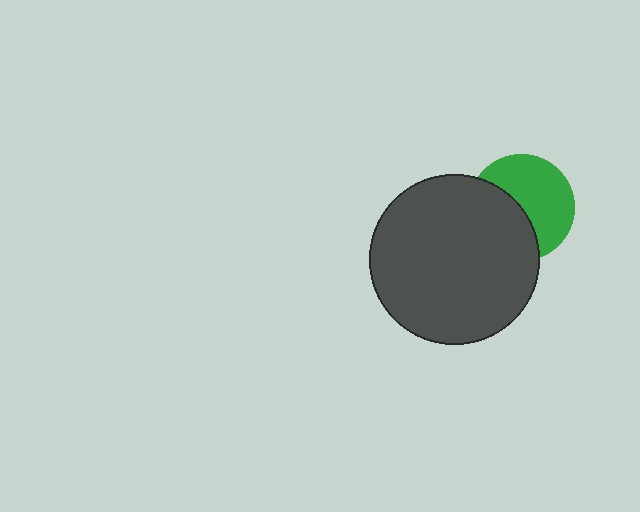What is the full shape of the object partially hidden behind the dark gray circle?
The partially hidden object is a green circle.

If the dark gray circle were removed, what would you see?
You would see the complete green circle.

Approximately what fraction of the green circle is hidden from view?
Roughly 44% of the green circle is hidden behind the dark gray circle.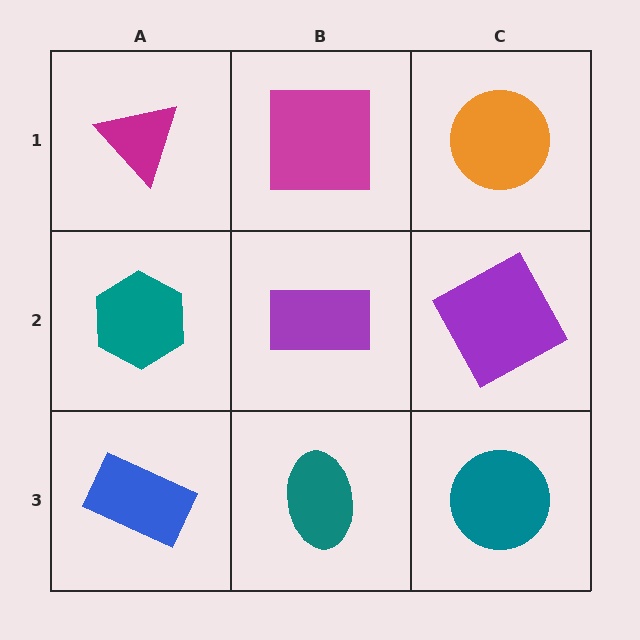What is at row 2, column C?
A purple square.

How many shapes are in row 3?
3 shapes.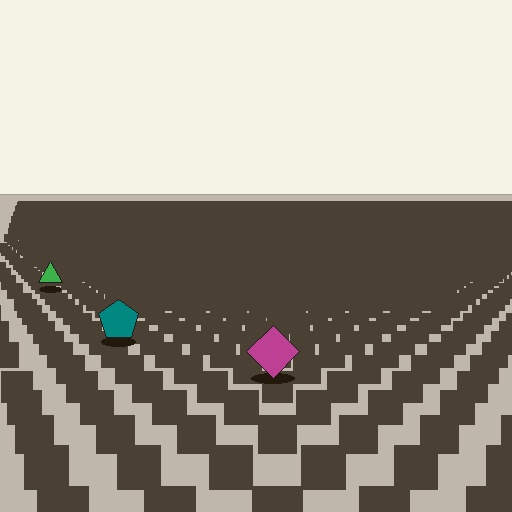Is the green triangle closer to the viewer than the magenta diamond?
No. The magenta diamond is closer — you can tell from the texture gradient: the ground texture is coarser near it.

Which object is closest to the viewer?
The magenta diamond is closest. The texture marks near it are larger and more spread out.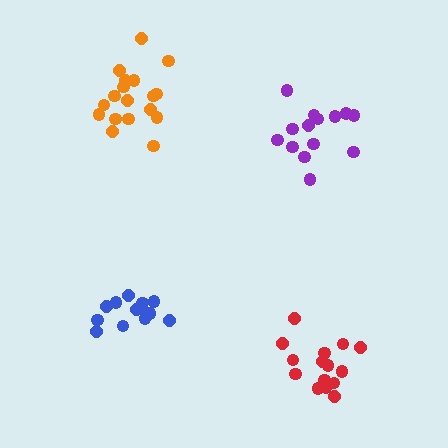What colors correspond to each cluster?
The clusters are colored: red, orange, purple, blue.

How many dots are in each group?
Group 1: 15 dots, Group 2: 18 dots, Group 3: 14 dots, Group 4: 14 dots (61 total).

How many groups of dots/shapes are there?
There are 4 groups.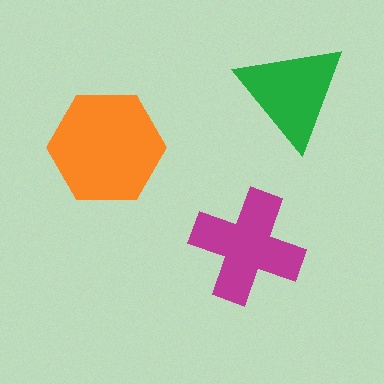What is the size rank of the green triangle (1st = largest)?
3rd.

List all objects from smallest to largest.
The green triangle, the magenta cross, the orange hexagon.